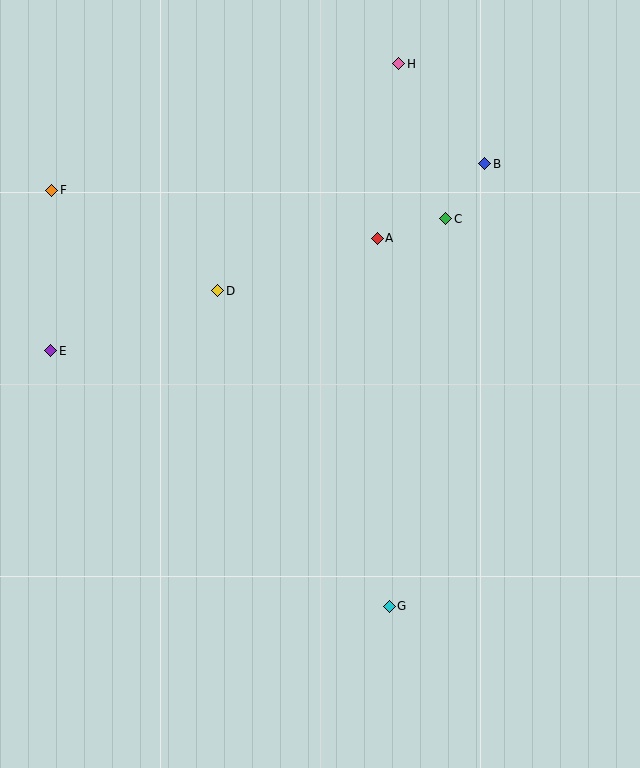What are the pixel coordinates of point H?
Point H is at (399, 64).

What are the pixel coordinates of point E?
Point E is at (51, 351).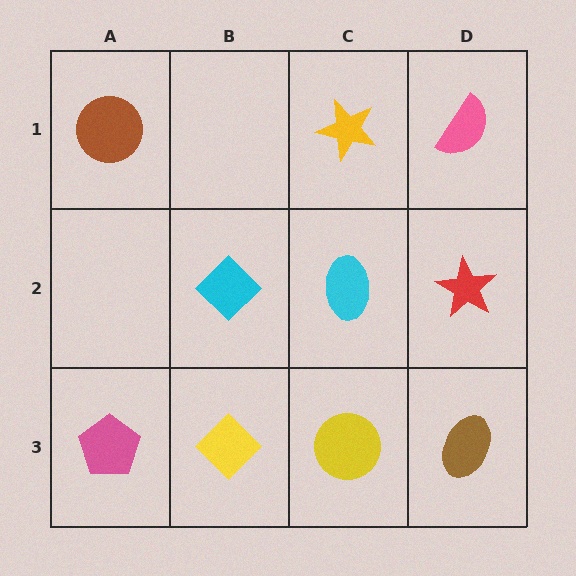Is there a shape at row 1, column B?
No, that cell is empty.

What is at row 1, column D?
A pink semicircle.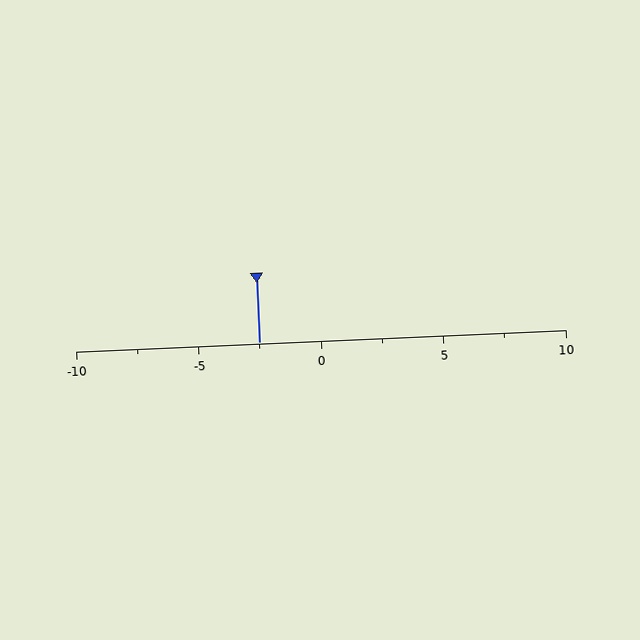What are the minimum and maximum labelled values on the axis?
The axis runs from -10 to 10.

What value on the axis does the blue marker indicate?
The marker indicates approximately -2.5.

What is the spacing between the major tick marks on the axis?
The major ticks are spaced 5 apart.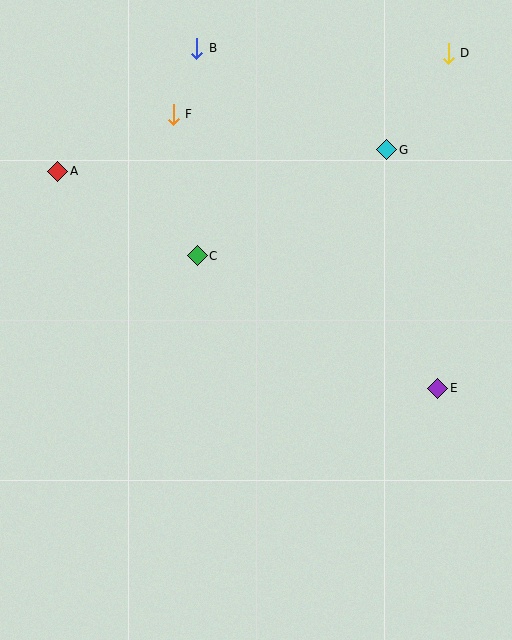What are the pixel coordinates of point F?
Point F is at (173, 114).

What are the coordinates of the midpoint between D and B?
The midpoint between D and B is at (322, 51).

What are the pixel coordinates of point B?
Point B is at (197, 48).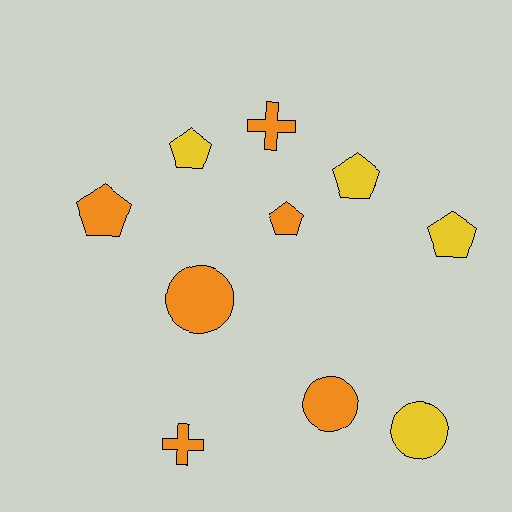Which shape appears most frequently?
Pentagon, with 5 objects.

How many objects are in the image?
There are 10 objects.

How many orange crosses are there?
There are 2 orange crosses.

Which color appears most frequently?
Orange, with 6 objects.